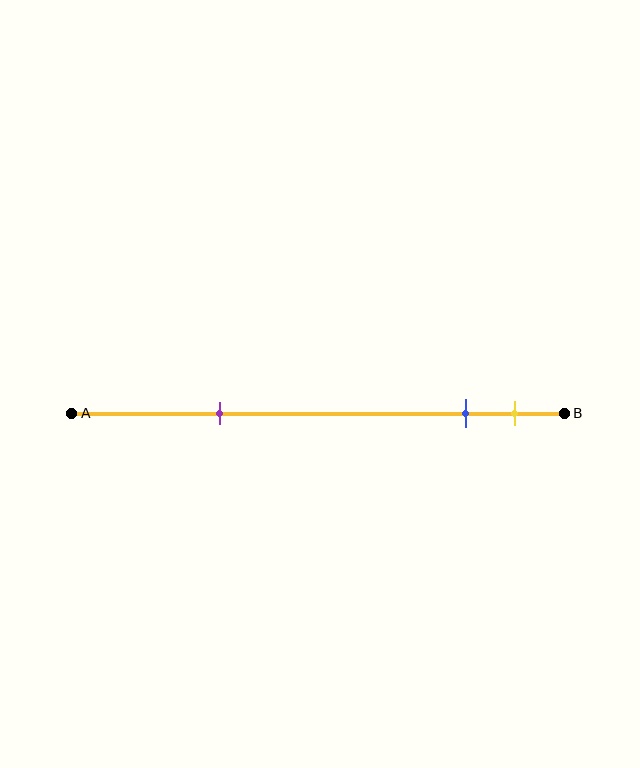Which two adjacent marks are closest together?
The blue and yellow marks are the closest adjacent pair.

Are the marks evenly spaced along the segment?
No, the marks are not evenly spaced.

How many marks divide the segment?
There are 3 marks dividing the segment.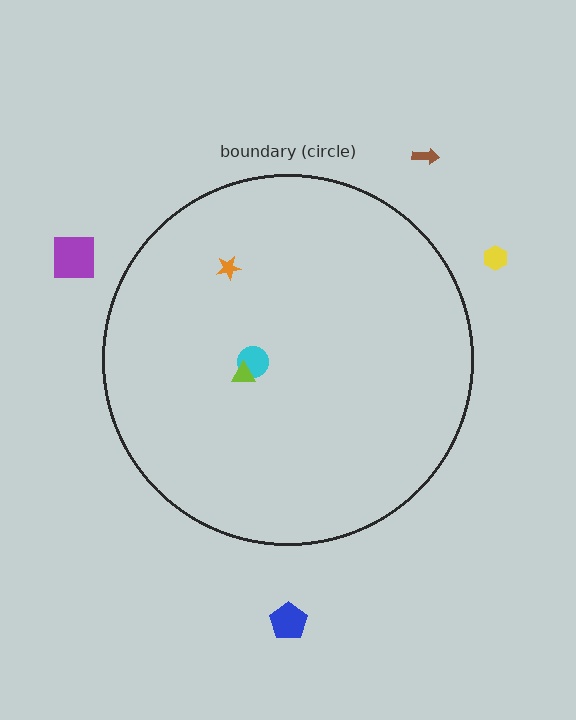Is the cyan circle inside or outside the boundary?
Inside.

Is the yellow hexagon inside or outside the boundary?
Outside.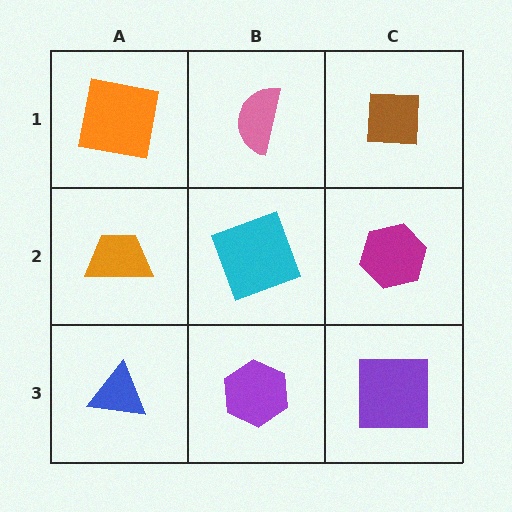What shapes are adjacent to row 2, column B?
A pink semicircle (row 1, column B), a purple hexagon (row 3, column B), an orange trapezoid (row 2, column A), a magenta hexagon (row 2, column C).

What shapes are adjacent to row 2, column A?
An orange square (row 1, column A), a blue triangle (row 3, column A), a cyan square (row 2, column B).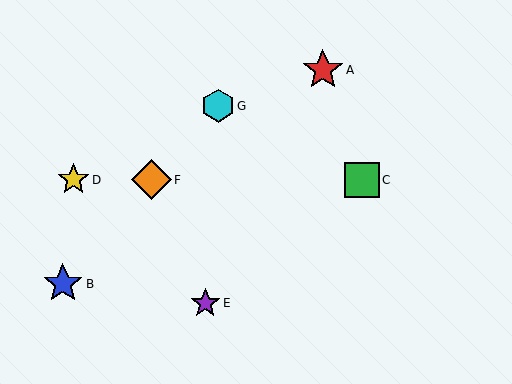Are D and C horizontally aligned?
Yes, both are at y≈180.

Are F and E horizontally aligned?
No, F is at y≈180 and E is at y≈303.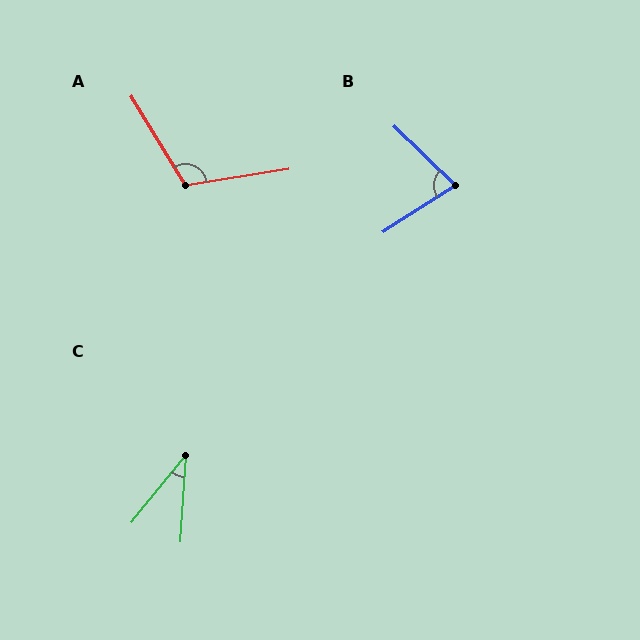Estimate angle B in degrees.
Approximately 77 degrees.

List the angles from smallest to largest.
C (35°), B (77°), A (112°).